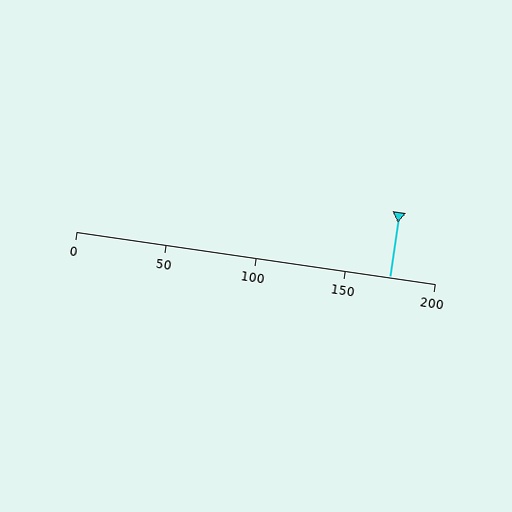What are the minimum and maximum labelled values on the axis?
The axis runs from 0 to 200.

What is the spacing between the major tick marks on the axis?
The major ticks are spaced 50 apart.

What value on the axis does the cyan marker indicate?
The marker indicates approximately 175.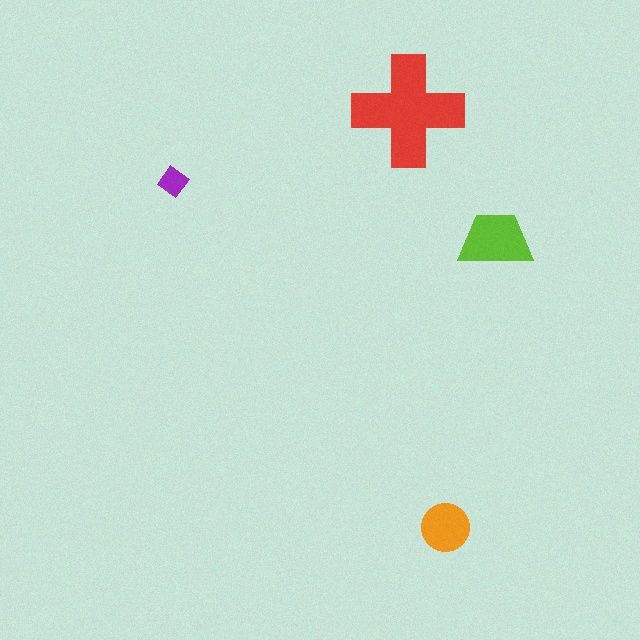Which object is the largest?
The red cross.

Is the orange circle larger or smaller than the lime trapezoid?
Smaller.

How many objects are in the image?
There are 4 objects in the image.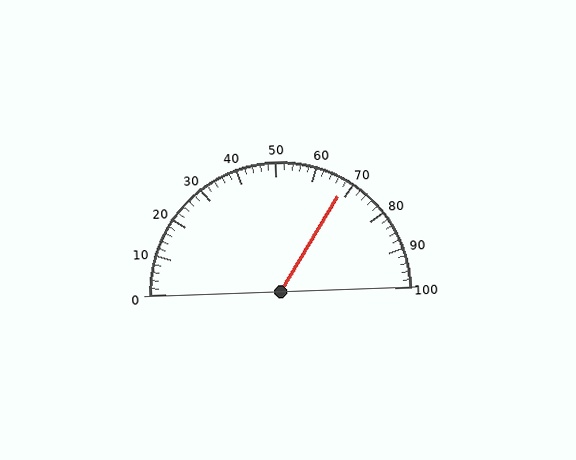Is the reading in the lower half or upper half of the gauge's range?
The reading is in the upper half of the range (0 to 100).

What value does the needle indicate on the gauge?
The needle indicates approximately 68.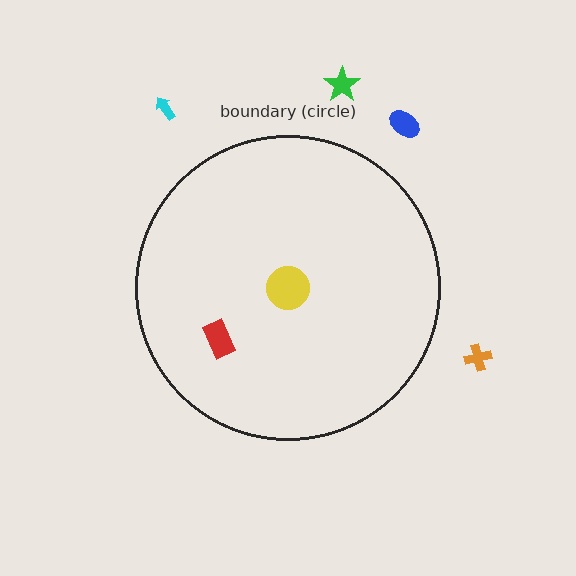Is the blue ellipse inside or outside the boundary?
Outside.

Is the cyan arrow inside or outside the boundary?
Outside.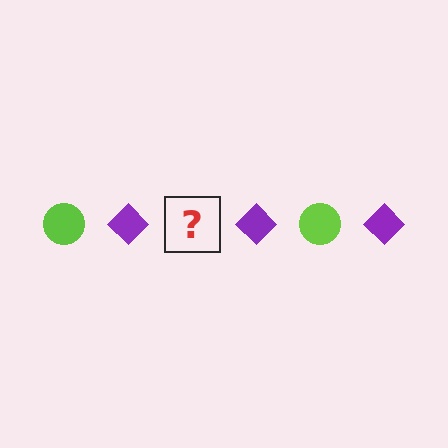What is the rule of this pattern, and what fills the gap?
The rule is that the pattern alternates between lime circle and purple diamond. The gap should be filled with a lime circle.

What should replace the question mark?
The question mark should be replaced with a lime circle.